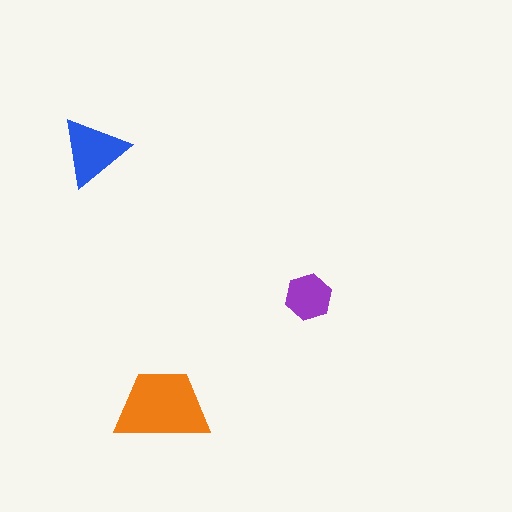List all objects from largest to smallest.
The orange trapezoid, the blue triangle, the purple hexagon.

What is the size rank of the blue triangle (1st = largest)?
2nd.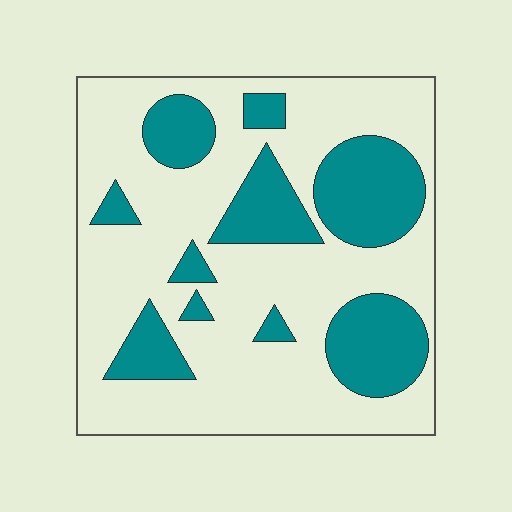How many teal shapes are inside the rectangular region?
10.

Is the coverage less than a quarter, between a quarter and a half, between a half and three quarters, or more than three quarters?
Between a quarter and a half.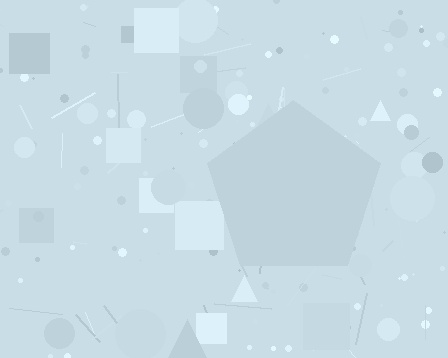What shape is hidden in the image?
A pentagon is hidden in the image.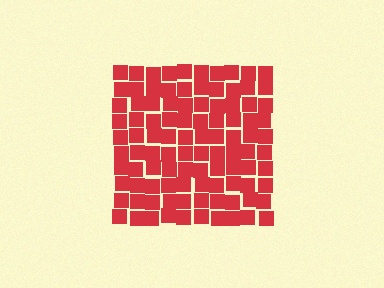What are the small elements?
The small elements are squares.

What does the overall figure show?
The overall figure shows a square.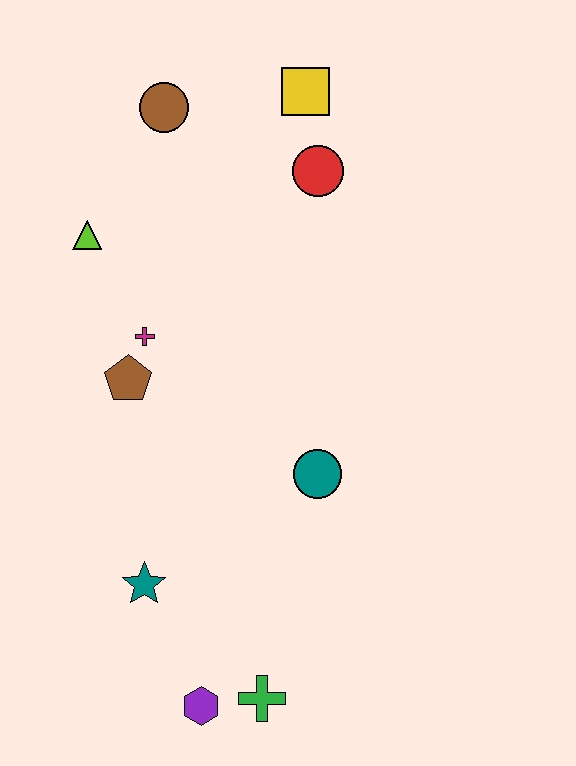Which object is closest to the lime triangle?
The magenta cross is closest to the lime triangle.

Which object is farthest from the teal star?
The yellow square is farthest from the teal star.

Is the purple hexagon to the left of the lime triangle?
No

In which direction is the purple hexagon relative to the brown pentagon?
The purple hexagon is below the brown pentagon.